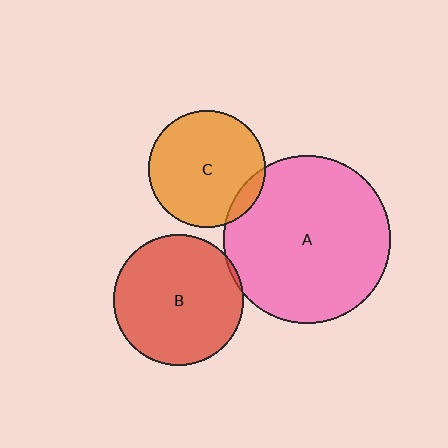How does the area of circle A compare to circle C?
Approximately 2.0 times.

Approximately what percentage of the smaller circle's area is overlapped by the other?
Approximately 5%.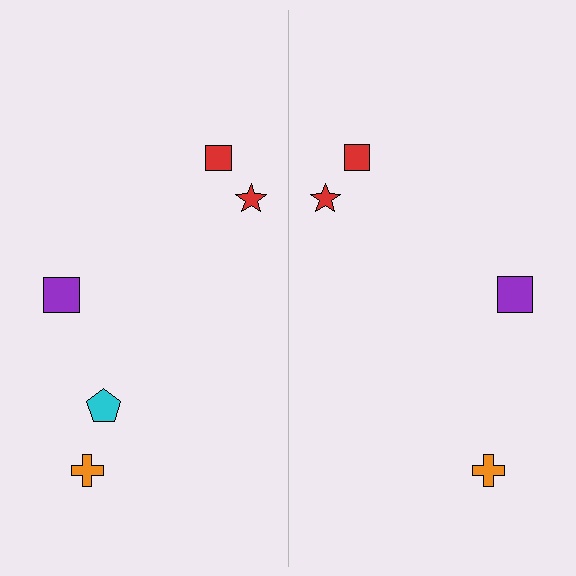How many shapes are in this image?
There are 9 shapes in this image.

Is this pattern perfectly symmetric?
No, the pattern is not perfectly symmetric. A cyan pentagon is missing from the right side.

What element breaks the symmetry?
A cyan pentagon is missing from the right side.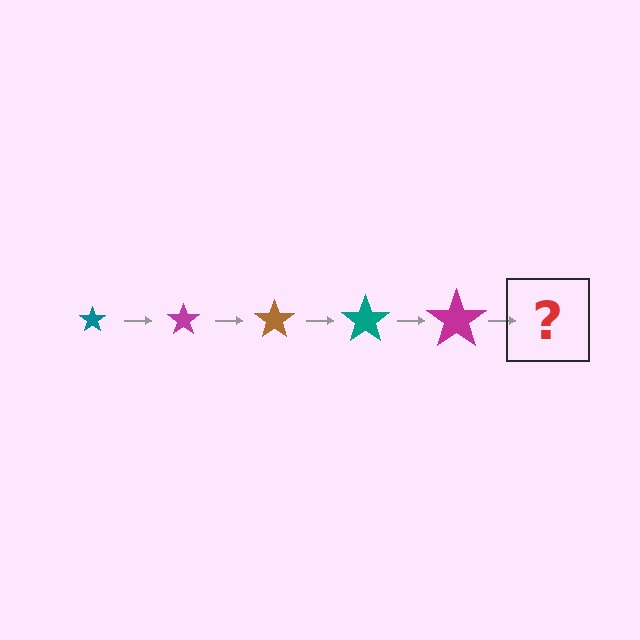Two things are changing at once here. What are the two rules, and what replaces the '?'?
The two rules are that the star grows larger each step and the color cycles through teal, magenta, and brown. The '?' should be a brown star, larger than the previous one.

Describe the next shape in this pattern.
It should be a brown star, larger than the previous one.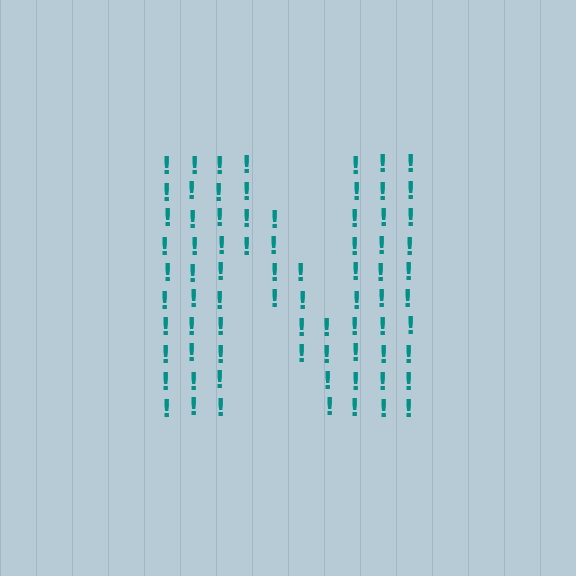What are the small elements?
The small elements are exclamation marks.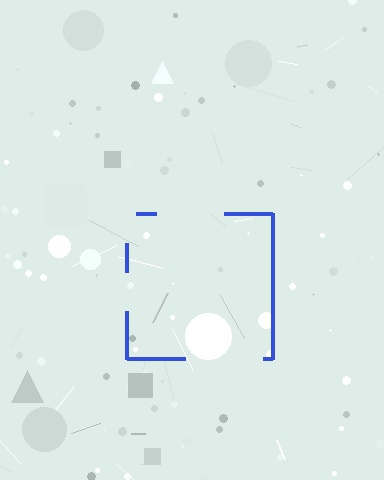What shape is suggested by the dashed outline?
The dashed outline suggests a square.